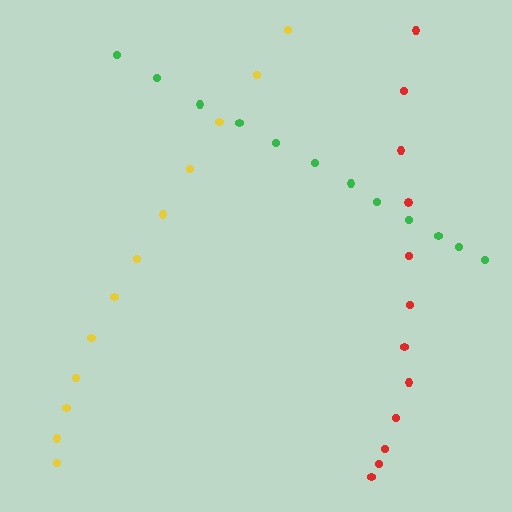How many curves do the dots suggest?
There are 3 distinct paths.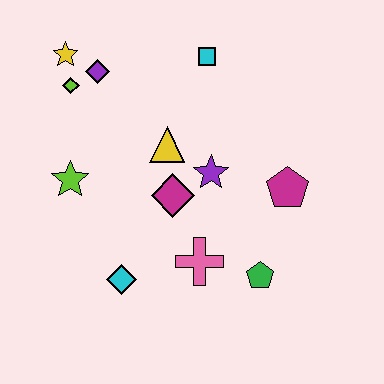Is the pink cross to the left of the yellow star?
No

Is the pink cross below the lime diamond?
Yes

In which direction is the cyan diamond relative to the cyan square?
The cyan diamond is below the cyan square.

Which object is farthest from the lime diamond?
The green pentagon is farthest from the lime diamond.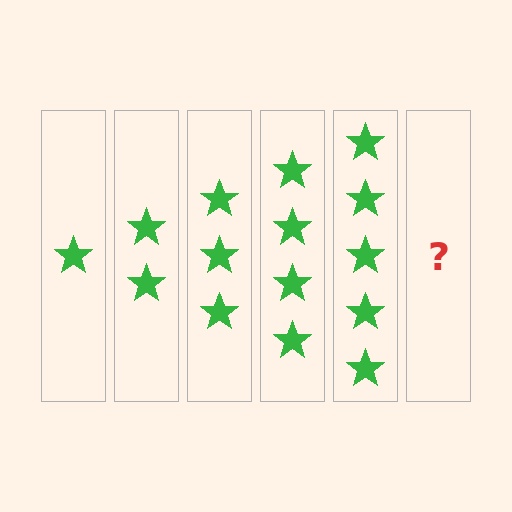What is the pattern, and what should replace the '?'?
The pattern is that each step adds one more star. The '?' should be 6 stars.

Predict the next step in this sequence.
The next step is 6 stars.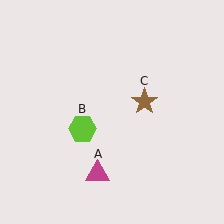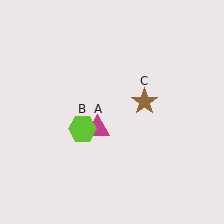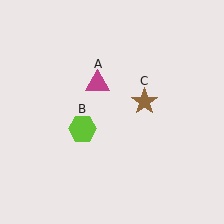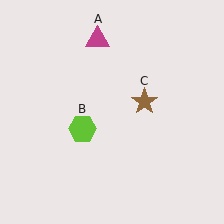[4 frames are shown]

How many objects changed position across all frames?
1 object changed position: magenta triangle (object A).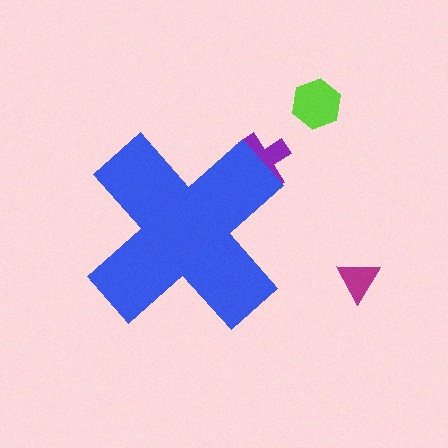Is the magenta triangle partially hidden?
No, the magenta triangle is fully visible.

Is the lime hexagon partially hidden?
No, the lime hexagon is fully visible.